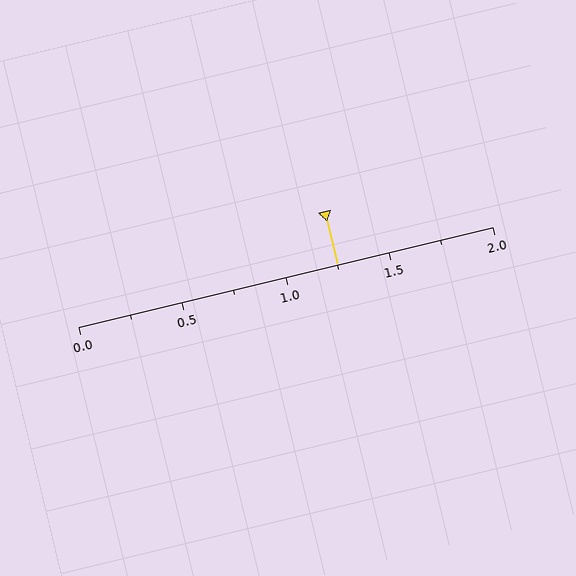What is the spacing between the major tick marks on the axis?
The major ticks are spaced 0.5 apart.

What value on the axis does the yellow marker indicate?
The marker indicates approximately 1.25.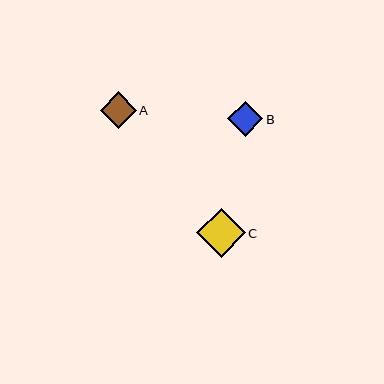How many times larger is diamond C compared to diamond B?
Diamond C is approximately 1.4 times the size of diamond B.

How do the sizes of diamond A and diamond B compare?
Diamond A and diamond B are approximately the same size.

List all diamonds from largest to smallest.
From largest to smallest: C, A, B.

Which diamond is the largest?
Diamond C is the largest with a size of approximately 49 pixels.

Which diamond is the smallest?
Diamond B is the smallest with a size of approximately 35 pixels.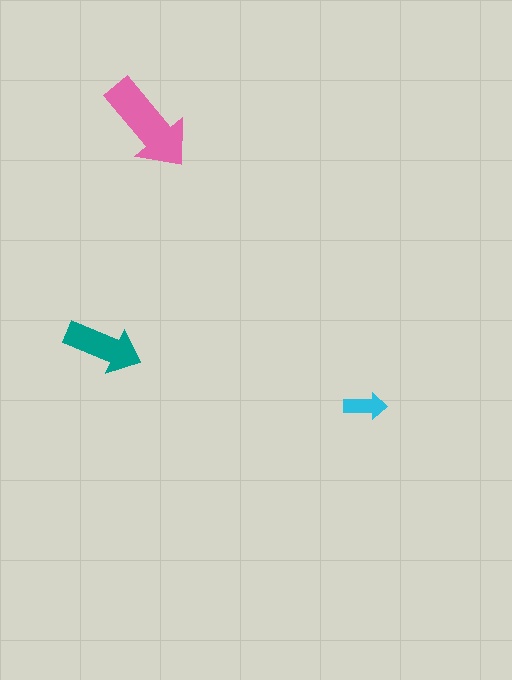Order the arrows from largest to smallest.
the pink one, the teal one, the cyan one.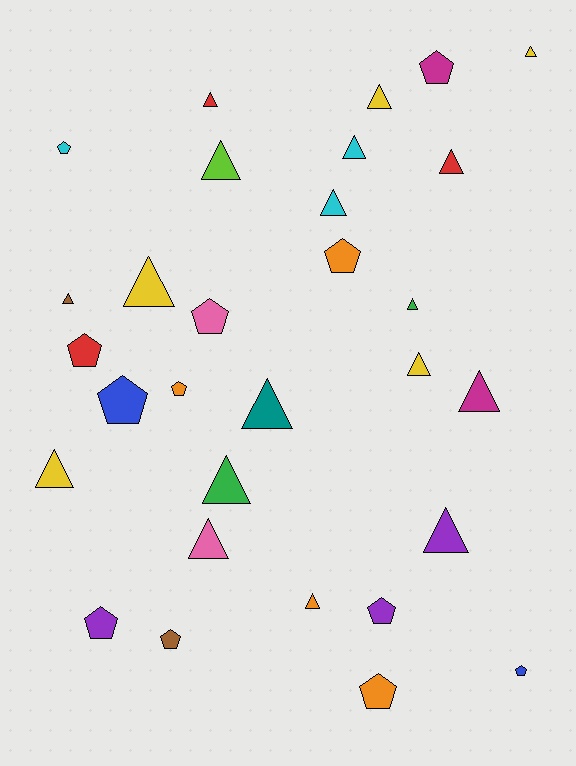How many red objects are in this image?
There are 3 red objects.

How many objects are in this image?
There are 30 objects.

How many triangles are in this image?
There are 18 triangles.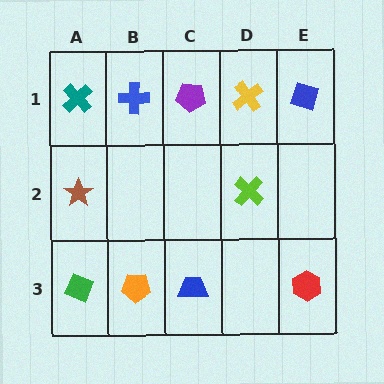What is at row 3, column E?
A red hexagon.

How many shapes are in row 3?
4 shapes.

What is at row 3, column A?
A green diamond.